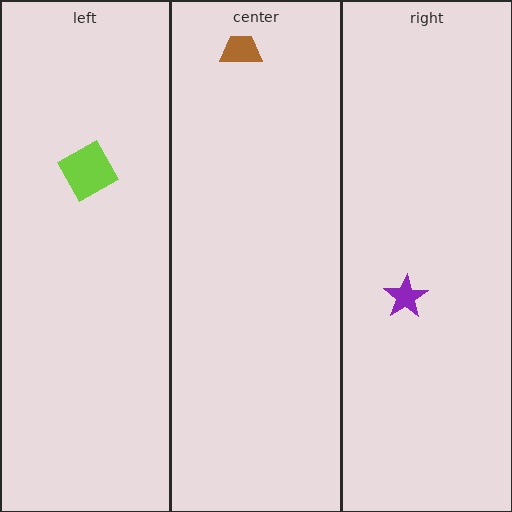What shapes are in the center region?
The brown trapezoid.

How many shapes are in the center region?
1.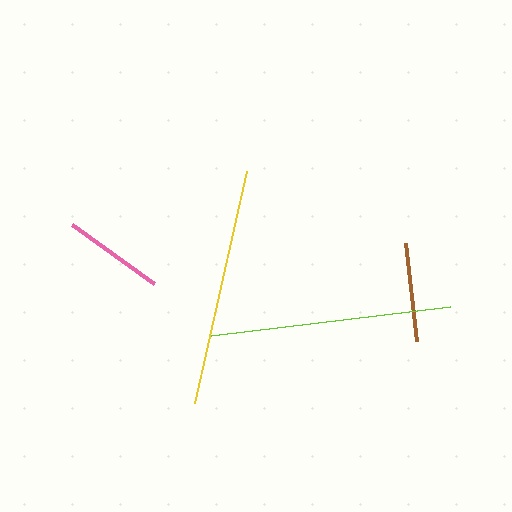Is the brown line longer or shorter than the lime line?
The lime line is longer than the brown line.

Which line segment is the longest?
The lime line is the longest at approximately 241 pixels.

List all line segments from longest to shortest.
From longest to shortest: lime, yellow, pink, brown.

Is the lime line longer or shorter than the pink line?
The lime line is longer than the pink line.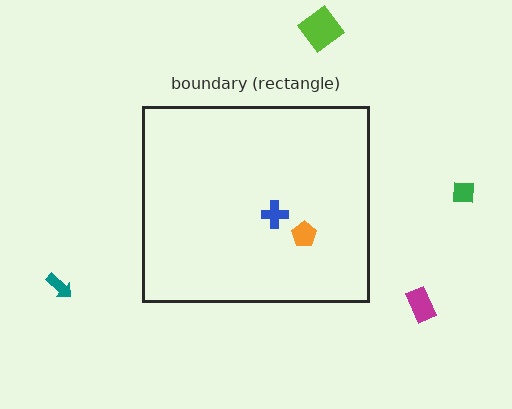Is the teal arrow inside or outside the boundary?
Outside.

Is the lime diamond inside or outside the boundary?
Outside.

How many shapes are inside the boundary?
2 inside, 4 outside.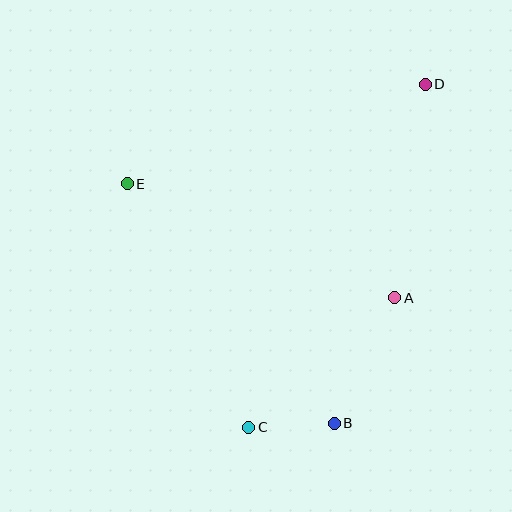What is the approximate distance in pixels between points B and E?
The distance between B and E is approximately 317 pixels.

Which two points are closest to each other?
Points B and C are closest to each other.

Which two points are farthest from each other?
Points C and D are farthest from each other.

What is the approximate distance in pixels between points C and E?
The distance between C and E is approximately 272 pixels.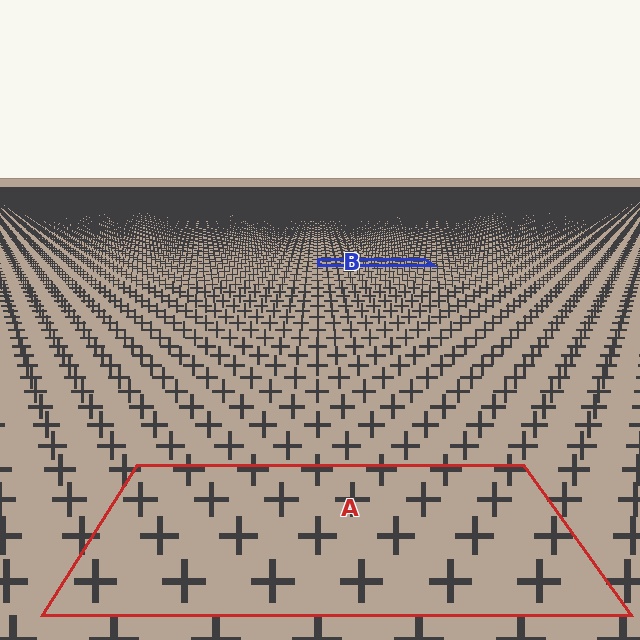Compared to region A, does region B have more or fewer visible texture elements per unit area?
Region B has more texture elements per unit area — they are packed more densely because it is farther away.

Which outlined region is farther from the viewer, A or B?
Region B is farther from the viewer — the texture elements inside it appear smaller and more densely packed.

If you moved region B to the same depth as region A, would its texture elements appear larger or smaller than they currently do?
They would appear larger. At a closer depth, the same texture elements are projected at a bigger on-screen size.